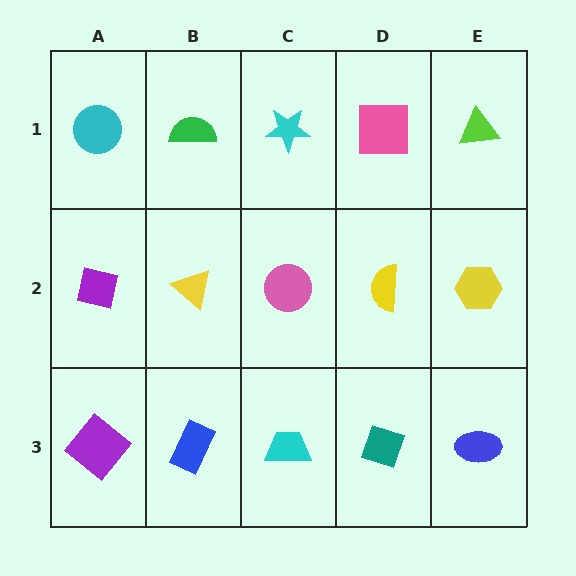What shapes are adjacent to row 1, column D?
A yellow semicircle (row 2, column D), a cyan star (row 1, column C), a lime triangle (row 1, column E).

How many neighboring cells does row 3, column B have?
3.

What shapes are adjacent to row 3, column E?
A yellow hexagon (row 2, column E), a teal diamond (row 3, column D).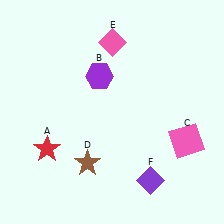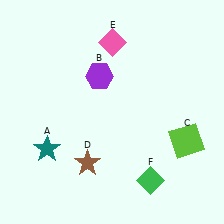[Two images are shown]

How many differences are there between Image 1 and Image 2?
There are 3 differences between the two images.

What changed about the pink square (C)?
In Image 1, C is pink. In Image 2, it changed to lime.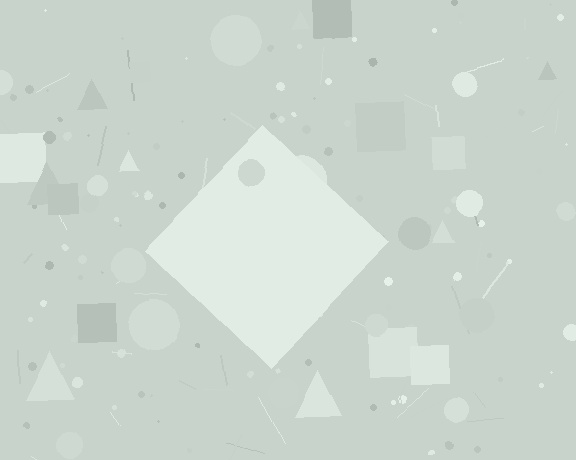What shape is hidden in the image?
A diamond is hidden in the image.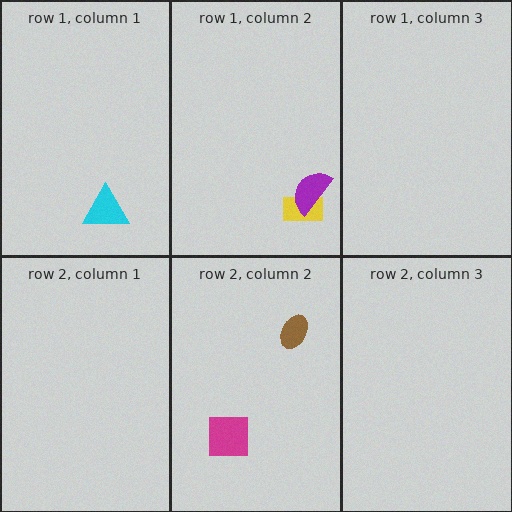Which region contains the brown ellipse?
The row 2, column 2 region.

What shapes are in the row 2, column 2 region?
The magenta square, the brown ellipse.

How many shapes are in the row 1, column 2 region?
2.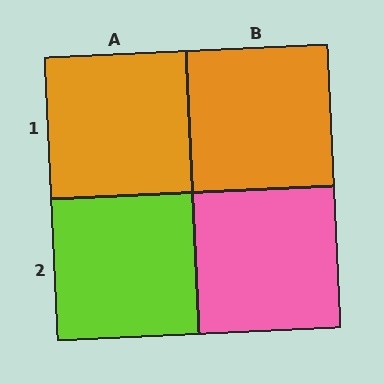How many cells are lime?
1 cell is lime.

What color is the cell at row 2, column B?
Pink.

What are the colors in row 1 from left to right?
Orange, orange.